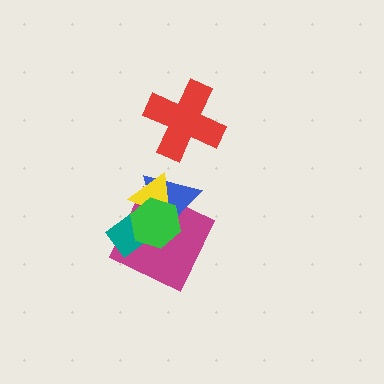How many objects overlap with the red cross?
0 objects overlap with the red cross.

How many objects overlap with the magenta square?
4 objects overlap with the magenta square.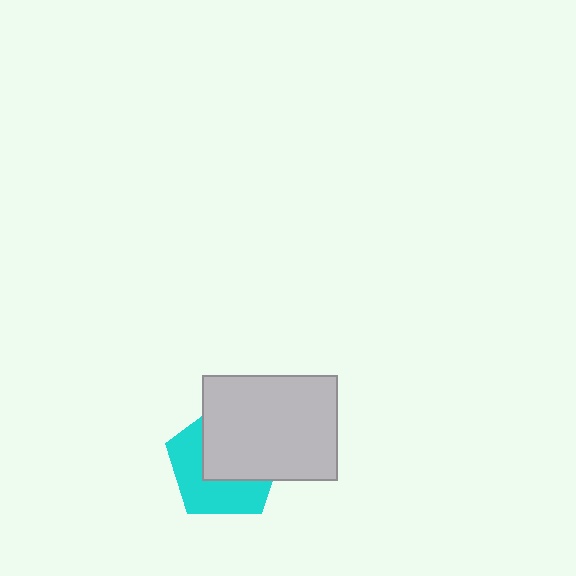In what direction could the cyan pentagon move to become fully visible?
The cyan pentagon could move toward the lower-left. That would shift it out from behind the light gray rectangle entirely.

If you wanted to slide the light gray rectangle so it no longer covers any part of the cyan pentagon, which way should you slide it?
Slide it toward the upper-right — that is the most direct way to separate the two shapes.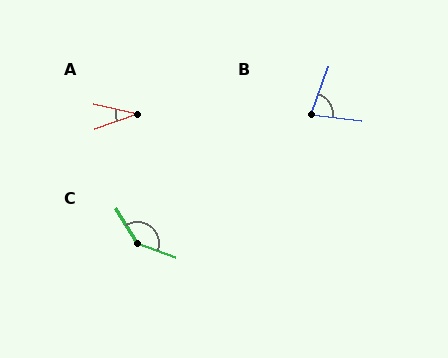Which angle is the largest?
C, at approximately 143 degrees.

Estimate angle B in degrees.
Approximately 77 degrees.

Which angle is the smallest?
A, at approximately 32 degrees.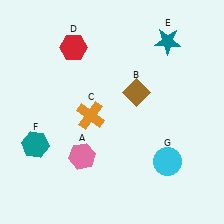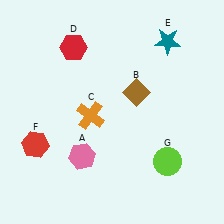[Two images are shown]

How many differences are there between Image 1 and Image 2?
There are 2 differences between the two images.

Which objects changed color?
F changed from teal to red. G changed from cyan to lime.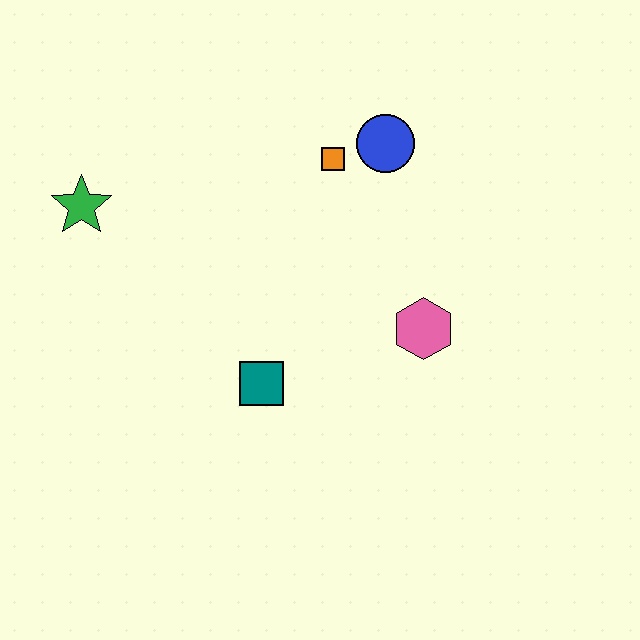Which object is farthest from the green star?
The pink hexagon is farthest from the green star.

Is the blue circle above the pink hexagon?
Yes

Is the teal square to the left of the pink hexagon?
Yes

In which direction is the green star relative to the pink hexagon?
The green star is to the left of the pink hexagon.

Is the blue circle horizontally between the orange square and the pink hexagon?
Yes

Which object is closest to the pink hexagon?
The teal square is closest to the pink hexagon.